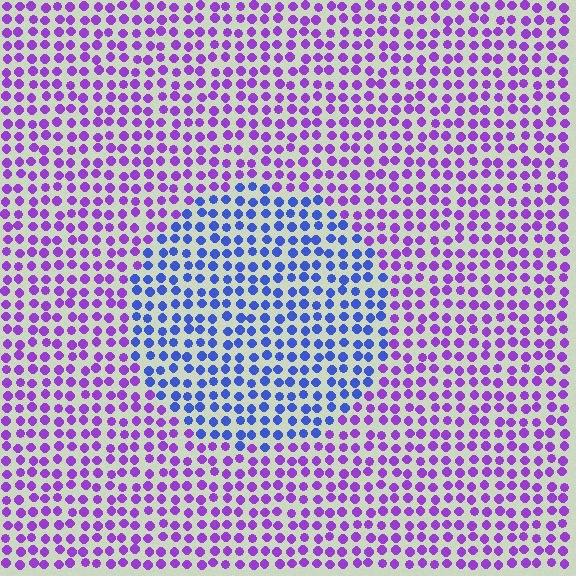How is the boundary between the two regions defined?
The boundary is defined purely by a slight shift in hue (about 49 degrees). Spacing, size, and orientation are identical on both sides.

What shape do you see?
I see a circle.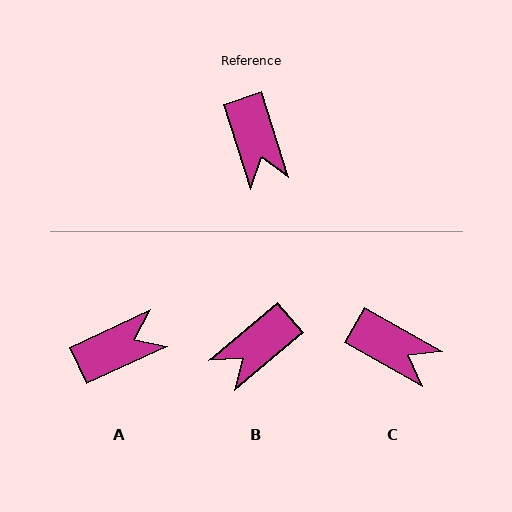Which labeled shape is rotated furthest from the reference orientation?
A, about 97 degrees away.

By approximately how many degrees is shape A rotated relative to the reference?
Approximately 97 degrees counter-clockwise.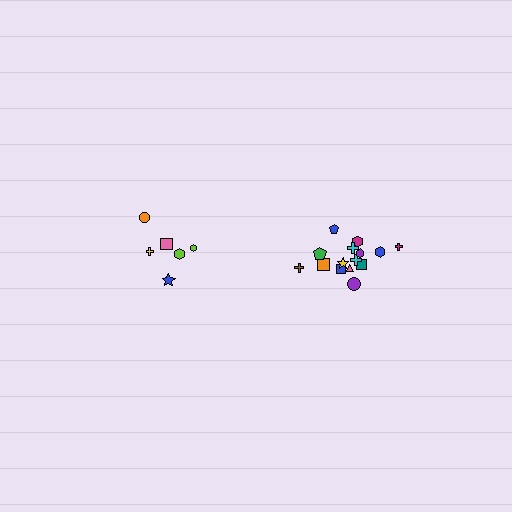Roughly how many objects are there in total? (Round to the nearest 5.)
Roughly 20 objects in total.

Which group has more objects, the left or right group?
The right group.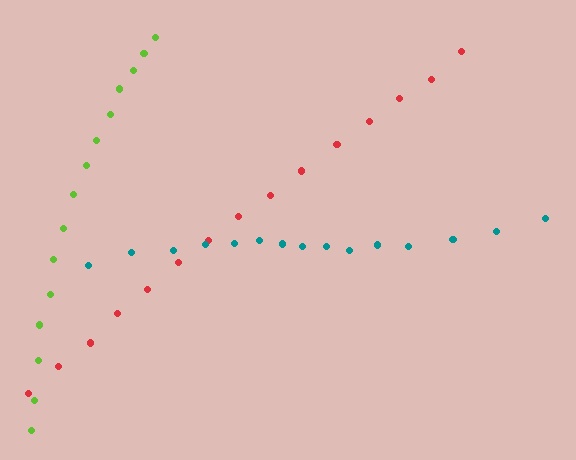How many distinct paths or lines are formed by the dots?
There are 3 distinct paths.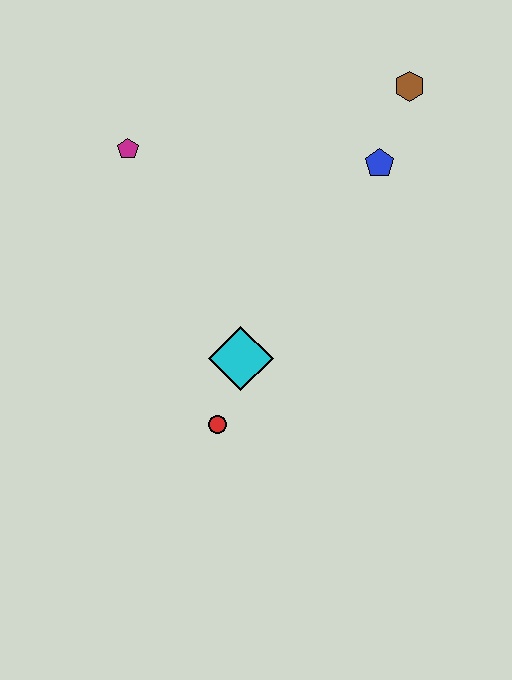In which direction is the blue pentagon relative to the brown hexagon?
The blue pentagon is below the brown hexagon.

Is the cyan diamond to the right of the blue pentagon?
No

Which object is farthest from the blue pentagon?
The red circle is farthest from the blue pentagon.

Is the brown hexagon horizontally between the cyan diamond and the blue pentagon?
No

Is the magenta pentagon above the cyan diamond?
Yes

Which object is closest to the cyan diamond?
The red circle is closest to the cyan diamond.